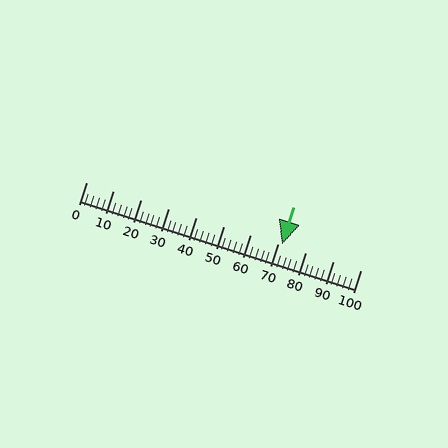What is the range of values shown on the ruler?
The ruler shows values from 0 to 100.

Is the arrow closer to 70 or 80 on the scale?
The arrow is closer to 70.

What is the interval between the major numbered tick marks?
The major tick marks are spaced 10 units apart.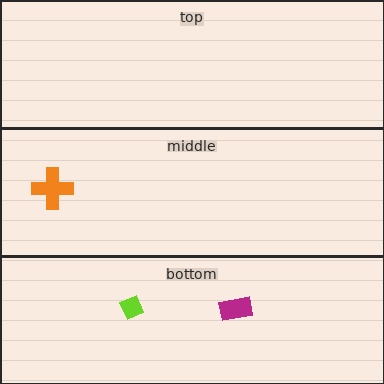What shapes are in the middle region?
The orange cross.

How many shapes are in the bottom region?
2.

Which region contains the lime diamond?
The bottom region.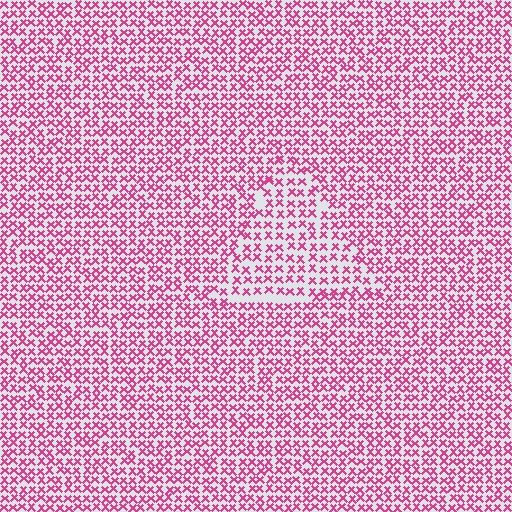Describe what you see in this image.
The image contains small magenta elements arranged at two different densities. A triangle-shaped region is visible where the elements are less densely packed than the surrounding area.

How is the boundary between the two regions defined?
The boundary is defined by a change in element density (approximately 1.4x ratio). All elements are the same color, size, and shape.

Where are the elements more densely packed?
The elements are more densely packed outside the triangle boundary.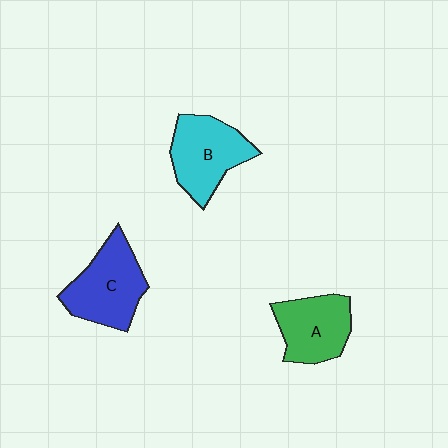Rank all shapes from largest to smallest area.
From largest to smallest: C (blue), B (cyan), A (green).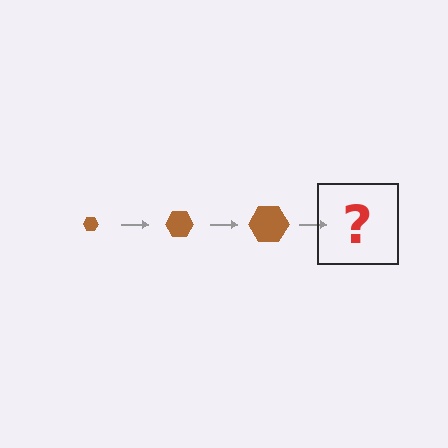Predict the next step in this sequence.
The next step is a brown hexagon, larger than the previous one.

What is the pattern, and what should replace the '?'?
The pattern is that the hexagon gets progressively larger each step. The '?' should be a brown hexagon, larger than the previous one.